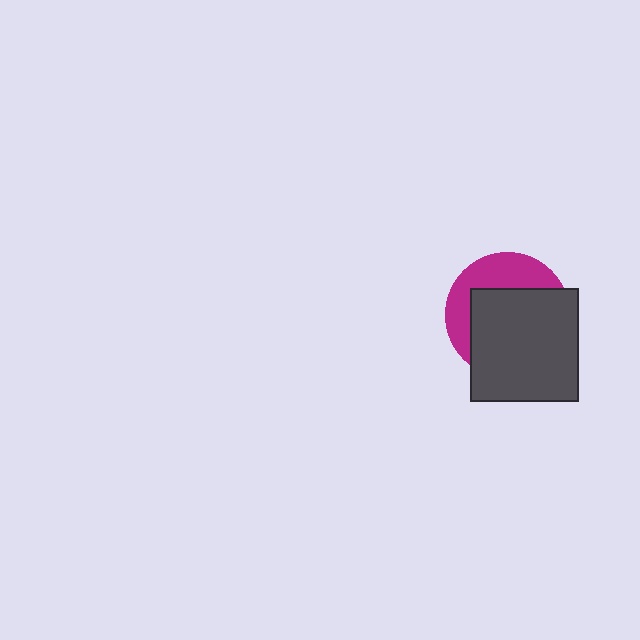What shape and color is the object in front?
The object in front is a dark gray rectangle.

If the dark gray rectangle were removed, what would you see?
You would see the complete magenta circle.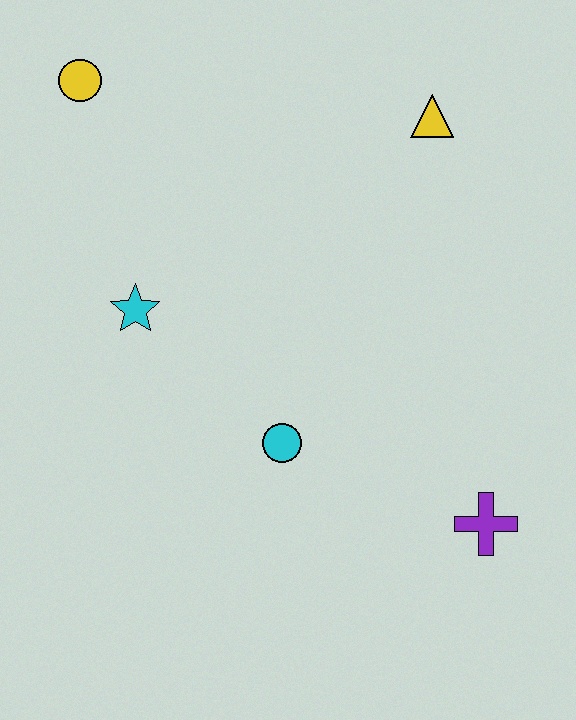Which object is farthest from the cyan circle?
The yellow circle is farthest from the cyan circle.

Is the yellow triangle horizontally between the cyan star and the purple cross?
Yes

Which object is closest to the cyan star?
The cyan circle is closest to the cyan star.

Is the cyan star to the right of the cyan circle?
No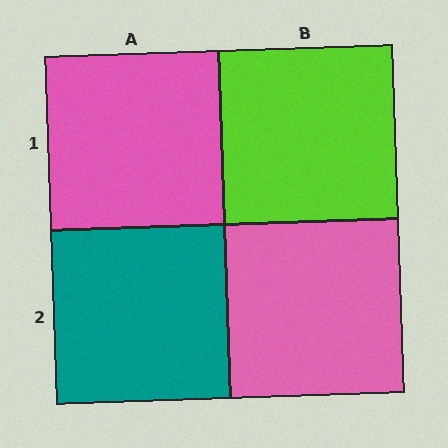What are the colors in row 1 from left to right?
Pink, lime.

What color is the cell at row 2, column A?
Teal.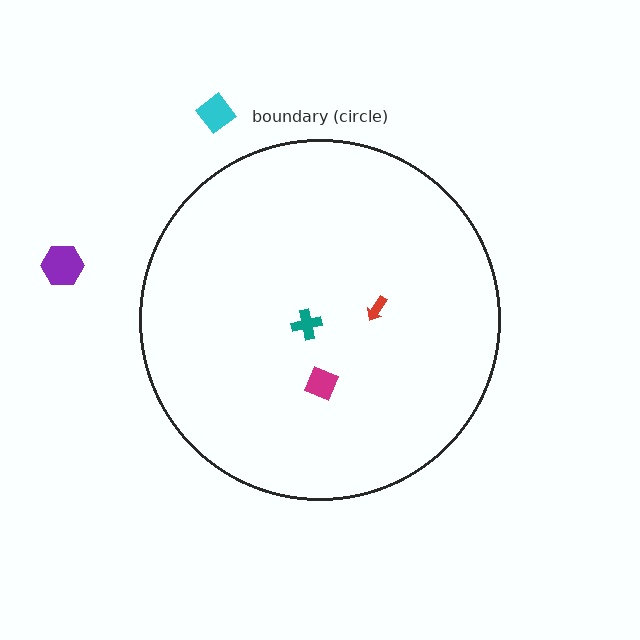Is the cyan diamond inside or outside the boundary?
Outside.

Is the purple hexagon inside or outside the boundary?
Outside.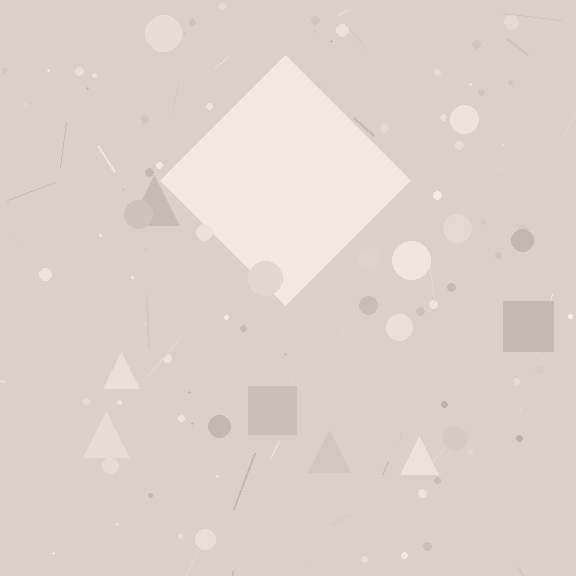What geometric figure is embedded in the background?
A diamond is embedded in the background.